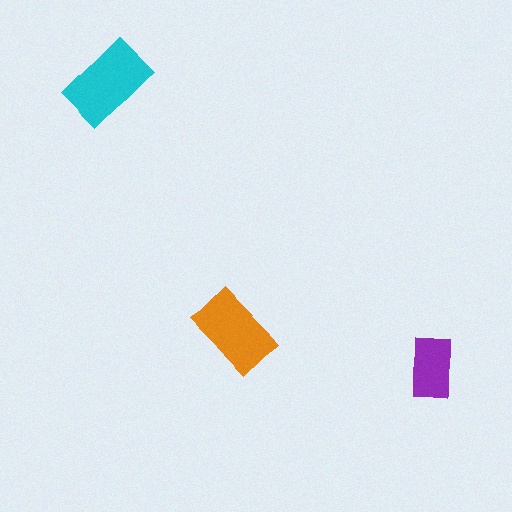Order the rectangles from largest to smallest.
the cyan one, the orange one, the purple one.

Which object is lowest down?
The purple rectangle is bottommost.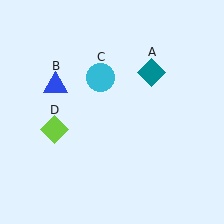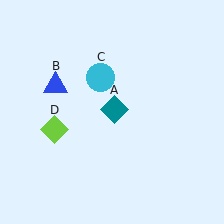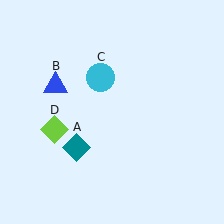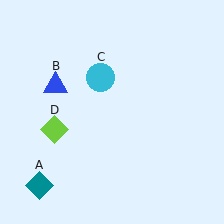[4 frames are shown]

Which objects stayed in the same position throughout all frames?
Blue triangle (object B) and cyan circle (object C) and lime diamond (object D) remained stationary.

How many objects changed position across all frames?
1 object changed position: teal diamond (object A).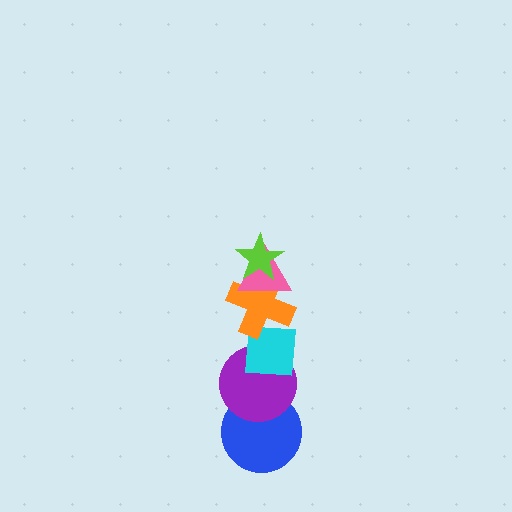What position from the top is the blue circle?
The blue circle is 6th from the top.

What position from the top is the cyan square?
The cyan square is 4th from the top.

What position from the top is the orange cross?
The orange cross is 3rd from the top.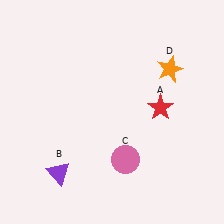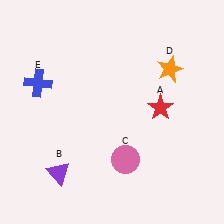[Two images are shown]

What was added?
A blue cross (E) was added in Image 2.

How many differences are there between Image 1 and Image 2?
There is 1 difference between the two images.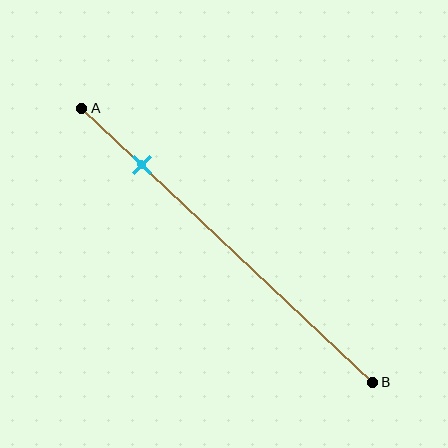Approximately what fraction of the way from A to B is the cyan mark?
The cyan mark is approximately 20% of the way from A to B.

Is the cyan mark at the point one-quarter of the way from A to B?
No, the mark is at about 20% from A, not at the 25% one-quarter point.